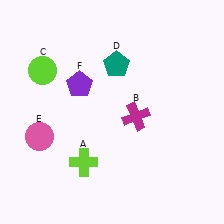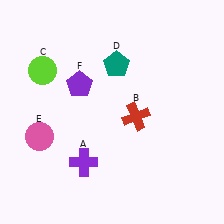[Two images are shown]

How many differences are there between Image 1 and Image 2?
There are 2 differences between the two images.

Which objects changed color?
A changed from lime to purple. B changed from magenta to red.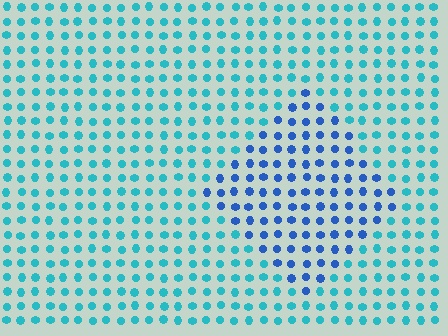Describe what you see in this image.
The image is filled with small cyan elements in a uniform arrangement. A diamond-shaped region is visible where the elements are tinted to a slightly different hue, forming a subtle color boundary.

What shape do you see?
I see a diamond.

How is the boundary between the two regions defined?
The boundary is defined purely by a slight shift in hue (about 36 degrees). Spacing, size, and orientation are identical on both sides.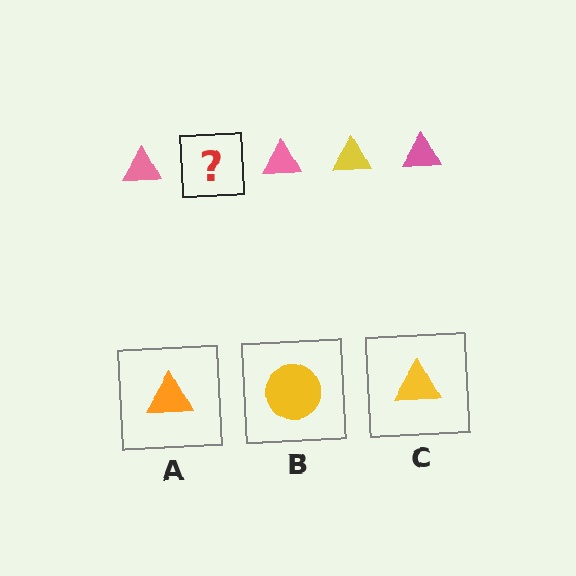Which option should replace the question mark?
Option C.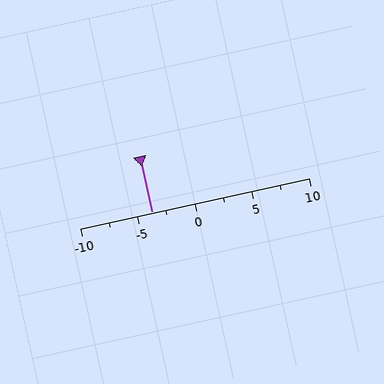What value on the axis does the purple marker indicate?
The marker indicates approximately -3.8.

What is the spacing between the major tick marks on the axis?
The major ticks are spaced 5 apart.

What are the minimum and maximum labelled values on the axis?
The axis runs from -10 to 10.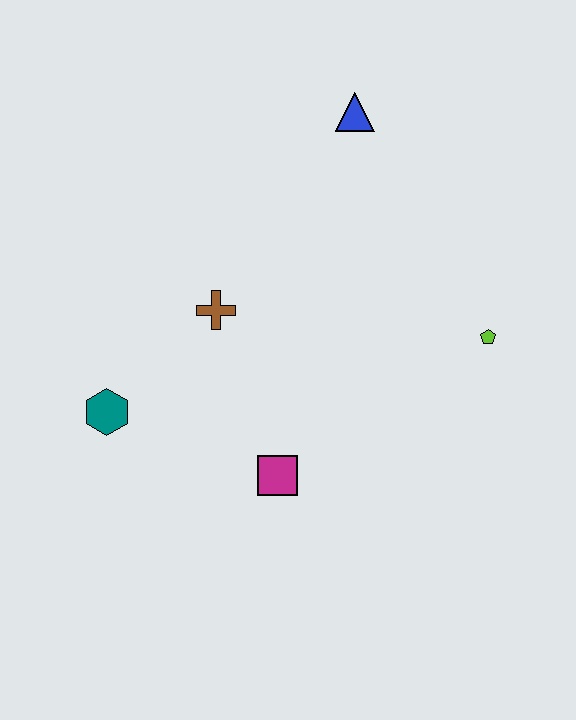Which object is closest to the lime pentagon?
The magenta square is closest to the lime pentagon.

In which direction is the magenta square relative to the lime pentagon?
The magenta square is to the left of the lime pentagon.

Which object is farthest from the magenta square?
The blue triangle is farthest from the magenta square.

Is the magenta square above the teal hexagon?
No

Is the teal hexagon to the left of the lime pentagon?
Yes